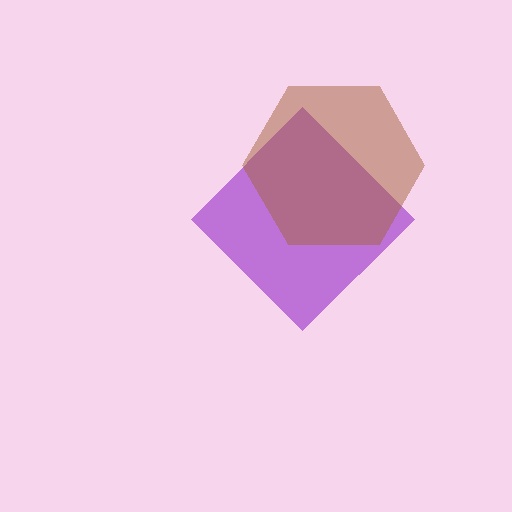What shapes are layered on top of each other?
The layered shapes are: a purple diamond, a brown hexagon.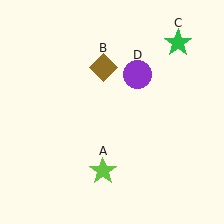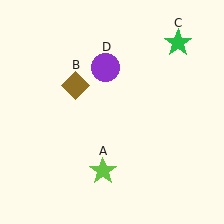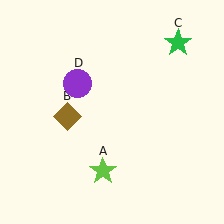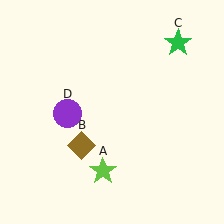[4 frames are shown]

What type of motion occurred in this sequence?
The brown diamond (object B), purple circle (object D) rotated counterclockwise around the center of the scene.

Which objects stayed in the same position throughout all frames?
Lime star (object A) and green star (object C) remained stationary.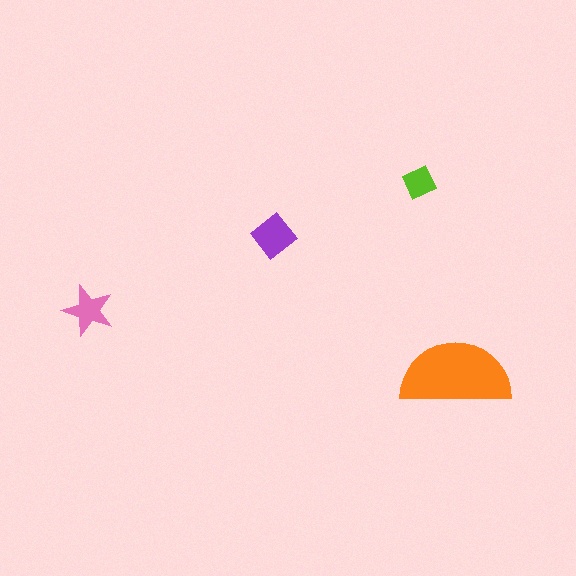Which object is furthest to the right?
The orange semicircle is rightmost.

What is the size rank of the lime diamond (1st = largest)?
4th.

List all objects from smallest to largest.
The lime diamond, the pink star, the purple diamond, the orange semicircle.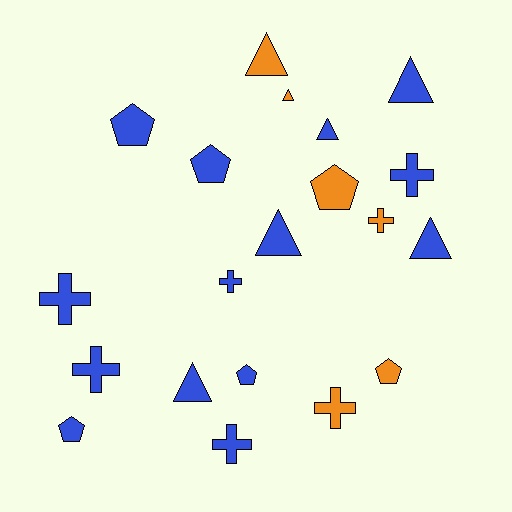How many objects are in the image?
There are 20 objects.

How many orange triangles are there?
There are 2 orange triangles.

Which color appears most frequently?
Blue, with 14 objects.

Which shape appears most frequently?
Triangle, with 7 objects.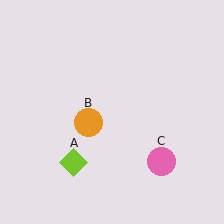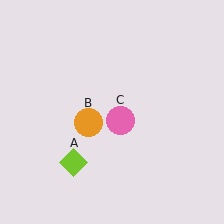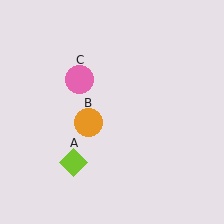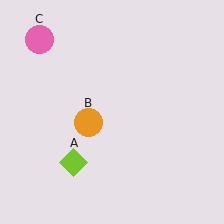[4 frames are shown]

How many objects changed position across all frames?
1 object changed position: pink circle (object C).